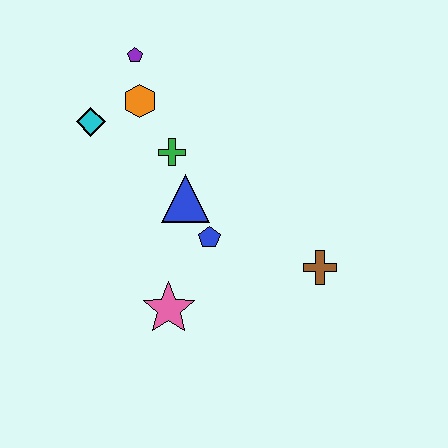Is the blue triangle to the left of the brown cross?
Yes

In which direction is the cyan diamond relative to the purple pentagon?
The cyan diamond is below the purple pentagon.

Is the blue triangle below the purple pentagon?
Yes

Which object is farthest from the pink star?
The purple pentagon is farthest from the pink star.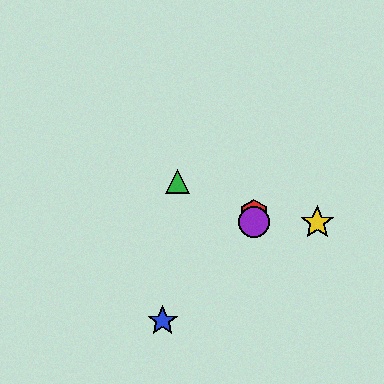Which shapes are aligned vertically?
The red hexagon, the purple circle are aligned vertically.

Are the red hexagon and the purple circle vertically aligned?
Yes, both are at x≈254.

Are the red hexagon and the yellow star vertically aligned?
No, the red hexagon is at x≈254 and the yellow star is at x≈317.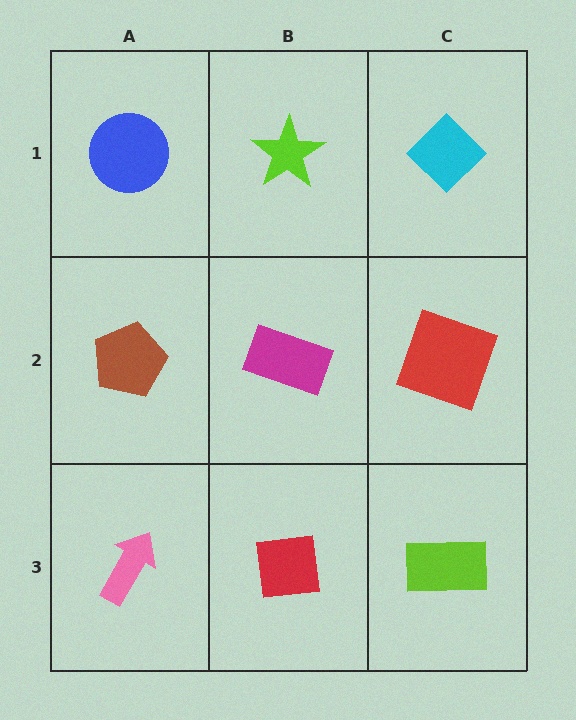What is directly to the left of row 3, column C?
A red square.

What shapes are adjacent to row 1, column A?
A brown pentagon (row 2, column A), a lime star (row 1, column B).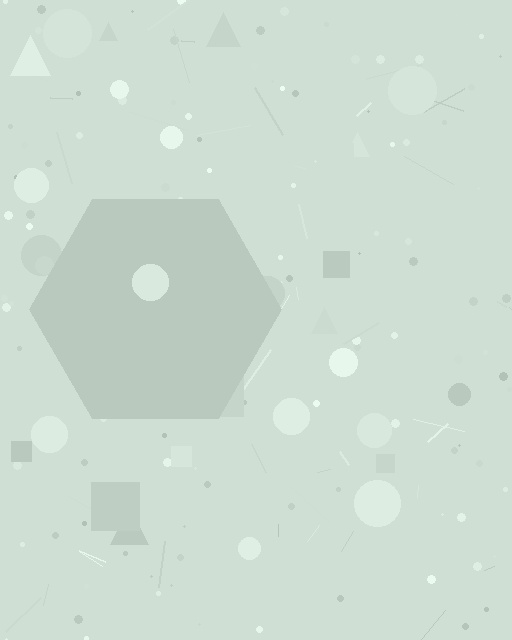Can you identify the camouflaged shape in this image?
The camouflaged shape is a hexagon.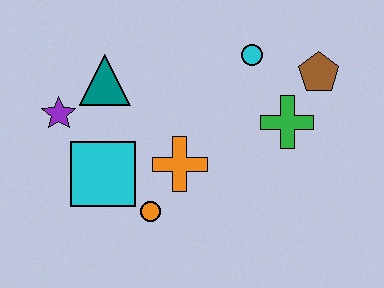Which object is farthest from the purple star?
The brown pentagon is farthest from the purple star.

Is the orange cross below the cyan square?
No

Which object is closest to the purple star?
The teal triangle is closest to the purple star.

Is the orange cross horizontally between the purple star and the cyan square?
No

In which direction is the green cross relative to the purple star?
The green cross is to the right of the purple star.